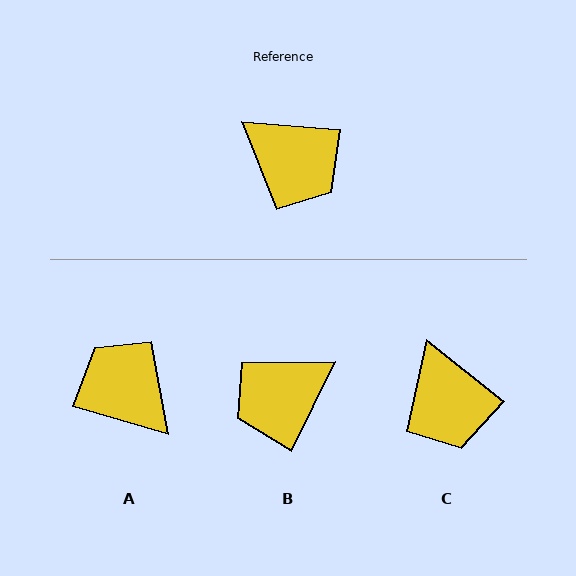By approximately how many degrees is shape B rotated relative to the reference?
Approximately 112 degrees clockwise.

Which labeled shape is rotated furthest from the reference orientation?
A, about 168 degrees away.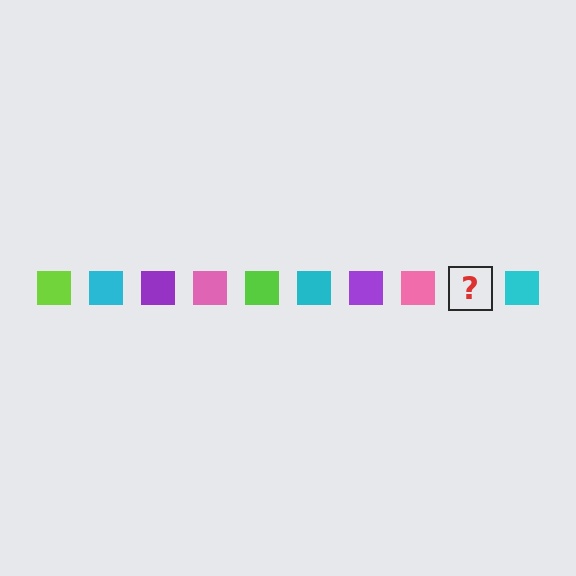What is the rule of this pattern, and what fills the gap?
The rule is that the pattern cycles through lime, cyan, purple, pink squares. The gap should be filled with a lime square.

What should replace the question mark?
The question mark should be replaced with a lime square.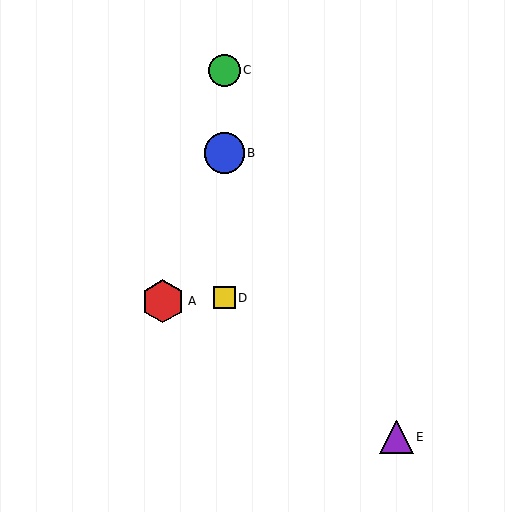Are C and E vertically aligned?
No, C is at x≈224 and E is at x≈397.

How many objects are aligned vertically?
3 objects (B, C, D) are aligned vertically.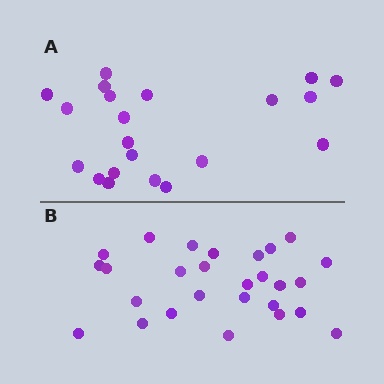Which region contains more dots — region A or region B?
Region B (the bottom region) has more dots.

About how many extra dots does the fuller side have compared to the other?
Region B has about 6 more dots than region A.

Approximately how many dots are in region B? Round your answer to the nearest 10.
About 30 dots. (The exact count is 27, which rounds to 30.)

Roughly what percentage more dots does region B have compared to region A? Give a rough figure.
About 30% more.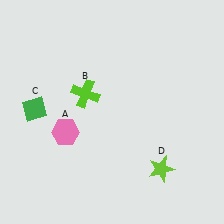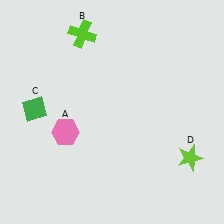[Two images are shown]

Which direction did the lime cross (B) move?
The lime cross (B) moved up.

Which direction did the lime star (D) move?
The lime star (D) moved right.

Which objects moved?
The objects that moved are: the lime cross (B), the lime star (D).